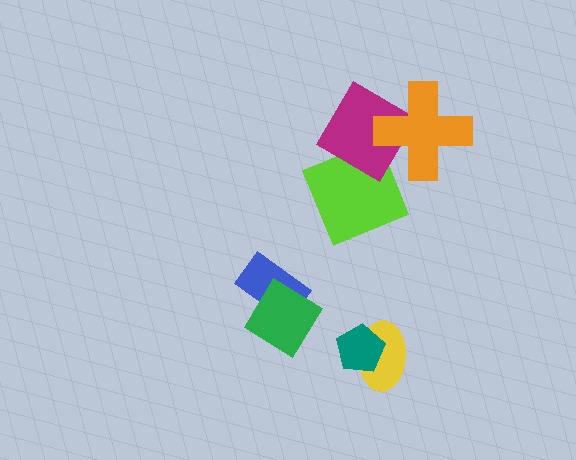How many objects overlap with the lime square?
1 object overlaps with the lime square.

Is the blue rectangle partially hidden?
Yes, it is partially covered by another shape.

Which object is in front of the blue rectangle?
The green diamond is in front of the blue rectangle.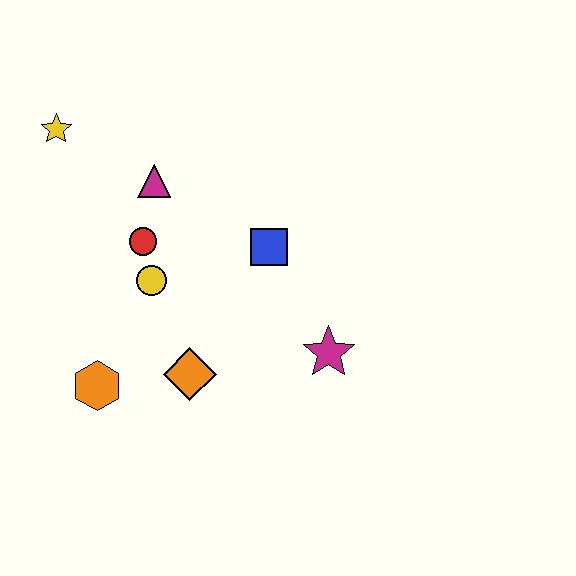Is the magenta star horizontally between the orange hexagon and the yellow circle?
No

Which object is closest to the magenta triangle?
The red circle is closest to the magenta triangle.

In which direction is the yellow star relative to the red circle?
The yellow star is above the red circle.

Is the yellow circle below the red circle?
Yes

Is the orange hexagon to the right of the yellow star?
Yes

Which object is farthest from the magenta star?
The yellow star is farthest from the magenta star.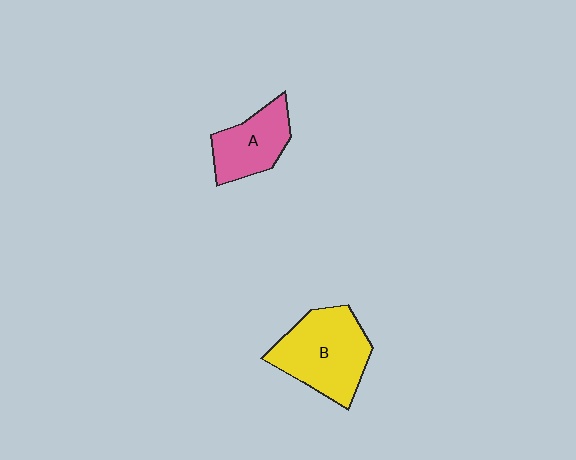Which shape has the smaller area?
Shape A (pink).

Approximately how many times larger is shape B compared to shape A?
Approximately 1.5 times.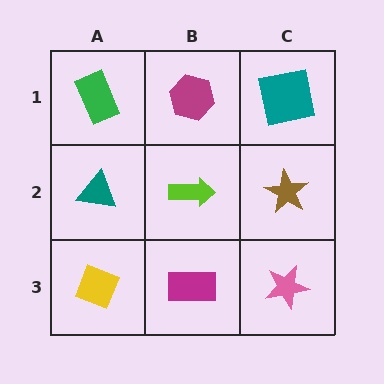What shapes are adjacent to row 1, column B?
A lime arrow (row 2, column B), a green rectangle (row 1, column A), a teal square (row 1, column C).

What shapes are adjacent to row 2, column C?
A teal square (row 1, column C), a pink star (row 3, column C), a lime arrow (row 2, column B).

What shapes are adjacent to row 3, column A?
A teal triangle (row 2, column A), a magenta rectangle (row 3, column B).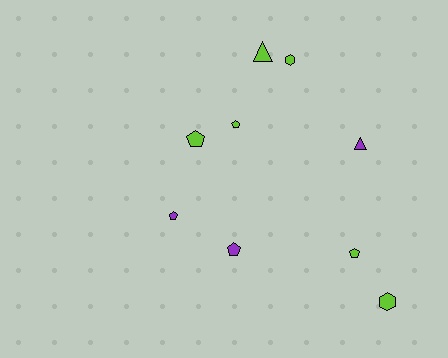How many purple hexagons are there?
There are no purple hexagons.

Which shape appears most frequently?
Pentagon, with 5 objects.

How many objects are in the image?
There are 9 objects.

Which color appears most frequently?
Lime, with 6 objects.